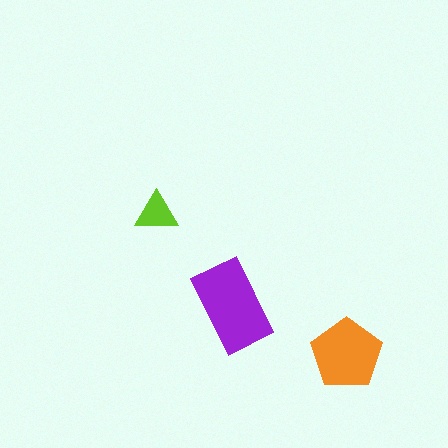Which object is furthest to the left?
The lime triangle is leftmost.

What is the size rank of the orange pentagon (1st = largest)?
2nd.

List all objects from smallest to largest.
The lime triangle, the orange pentagon, the purple rectangle.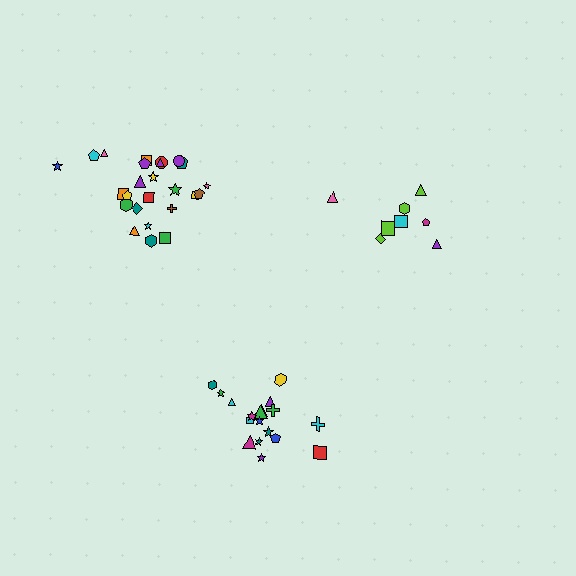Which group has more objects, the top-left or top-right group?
The top-left group.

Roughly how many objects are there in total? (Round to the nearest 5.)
Roughly 50 objects in total.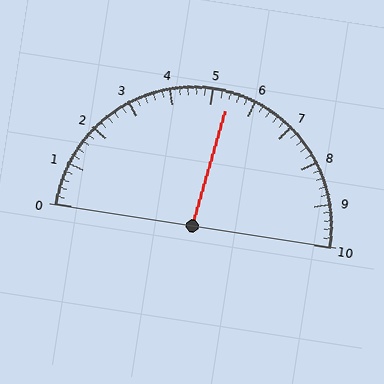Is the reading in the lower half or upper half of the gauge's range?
The reading is in the upper half of the range (0 to 10).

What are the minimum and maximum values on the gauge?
The gauge ranges from 0 to 10.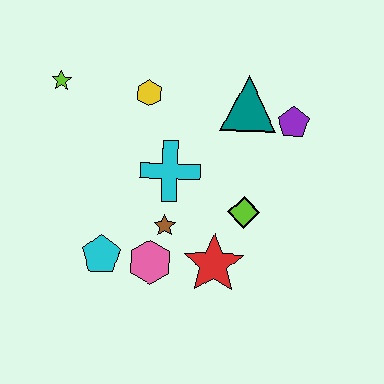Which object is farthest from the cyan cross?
The lime star is farthest from the cyan cross.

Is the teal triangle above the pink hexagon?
Yes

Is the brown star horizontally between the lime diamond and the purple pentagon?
No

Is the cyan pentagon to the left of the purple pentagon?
Yes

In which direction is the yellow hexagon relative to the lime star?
The yellow hexagon is to the right of the lime star.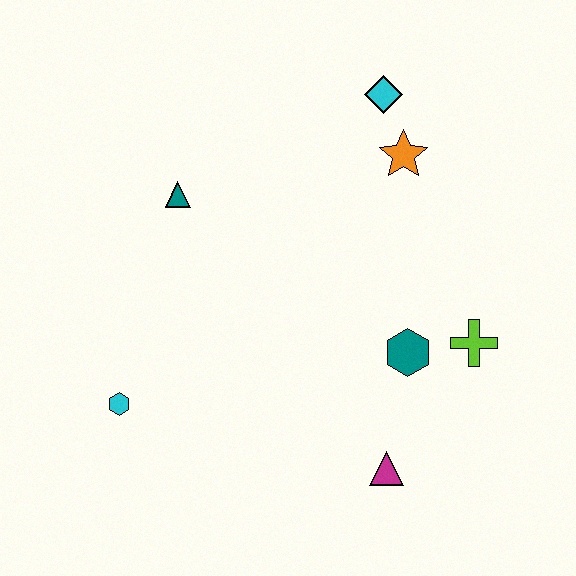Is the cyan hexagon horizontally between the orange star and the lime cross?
No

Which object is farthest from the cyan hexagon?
The cyan diamond is farthest from the cyan hexagon.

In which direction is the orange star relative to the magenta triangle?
The orange star is above the magenta triangle.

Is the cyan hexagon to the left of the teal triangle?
Yes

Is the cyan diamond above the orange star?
Yes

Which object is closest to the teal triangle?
The cyan hexagon is closest to the teal triangle.